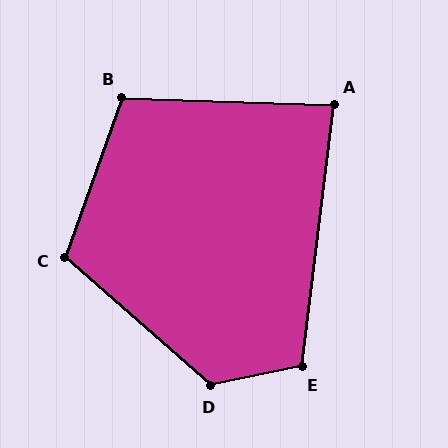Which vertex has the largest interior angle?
D, at approximately 127 degrees.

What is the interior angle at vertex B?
Approximately 108 degrees (obtuse).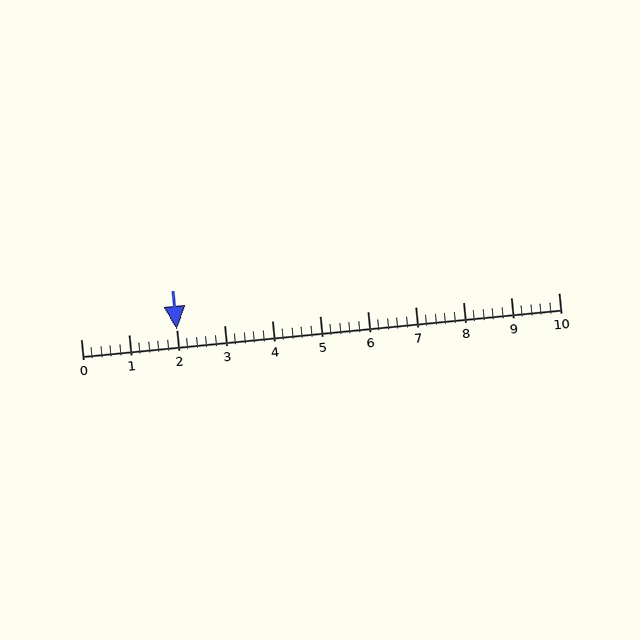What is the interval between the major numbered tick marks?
The major tick marks are spaced 1 units apart.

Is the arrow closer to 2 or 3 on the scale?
The arrow is closer to 2.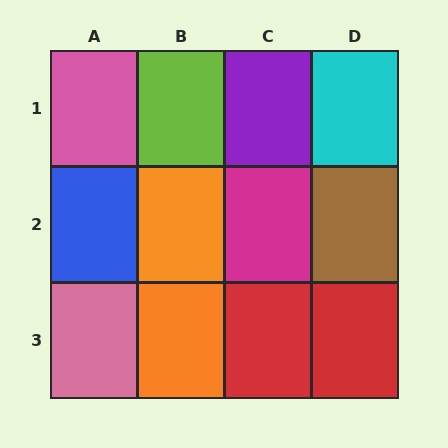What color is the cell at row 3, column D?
Red.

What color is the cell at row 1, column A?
Pink.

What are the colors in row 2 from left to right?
Blue, orange, magenta, brown.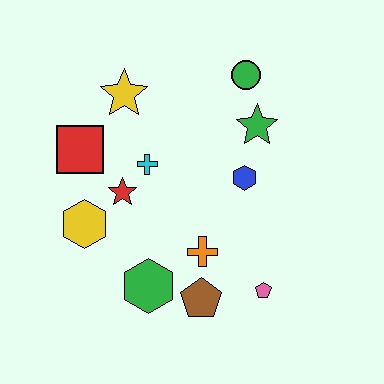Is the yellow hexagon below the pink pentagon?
No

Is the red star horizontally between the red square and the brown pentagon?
Yes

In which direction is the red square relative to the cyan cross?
The red square is to the left of the cyan cross.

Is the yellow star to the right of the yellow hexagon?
Yes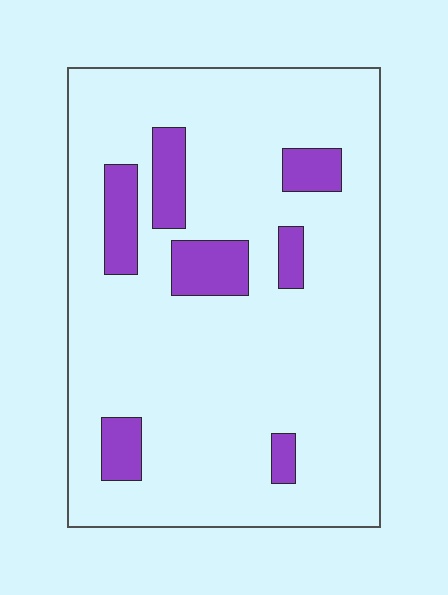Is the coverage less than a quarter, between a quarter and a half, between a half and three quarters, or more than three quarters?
Less than a quarter.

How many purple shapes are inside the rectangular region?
7.